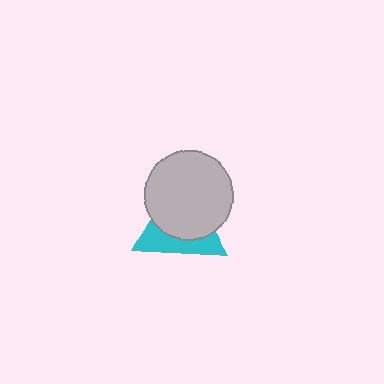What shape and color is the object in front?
The object in front is a light gray circle.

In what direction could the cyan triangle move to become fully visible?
The cyan triangle could move toward the lower-left. That would shift it out from behind the light gray circle entirely.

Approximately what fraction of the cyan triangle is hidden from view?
Roughly 62% of the cyan triangle is hidden behind the light gray circle.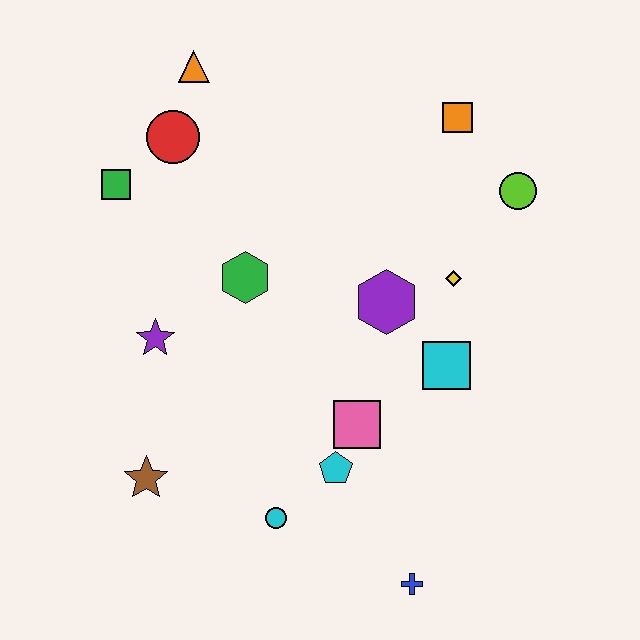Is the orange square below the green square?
No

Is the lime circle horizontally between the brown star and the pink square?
No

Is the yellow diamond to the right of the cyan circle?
Yes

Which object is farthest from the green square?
The blue cross is farthest from the green square.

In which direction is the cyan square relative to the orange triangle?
The cyan square is below the orange triangle.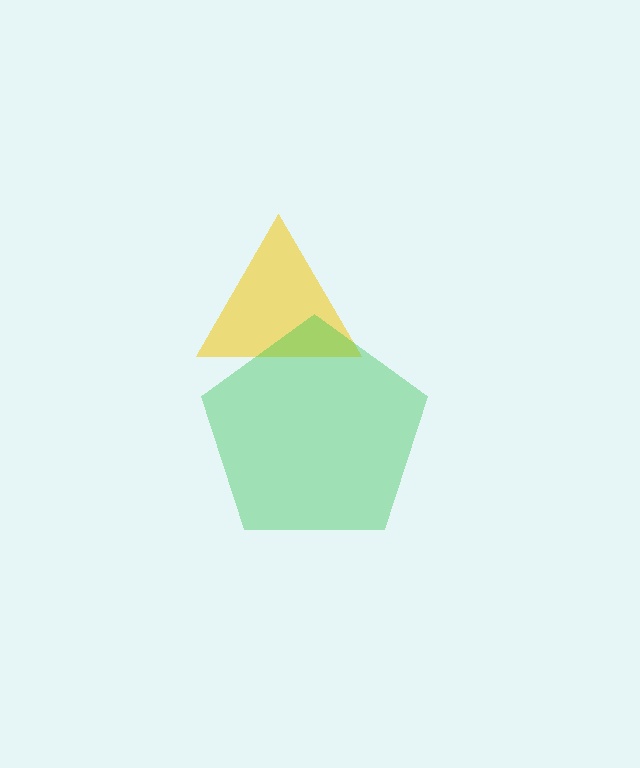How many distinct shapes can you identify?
There are 2 distinct shapes: a yellow triangle, a green pentagon.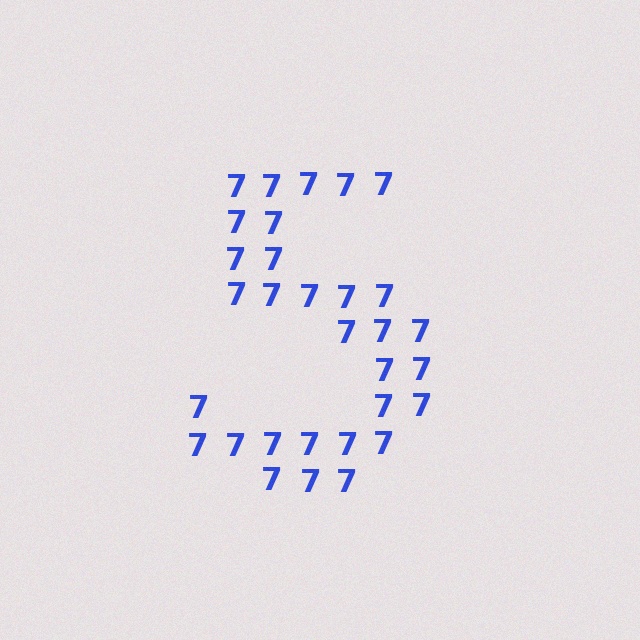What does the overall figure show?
The overall figure shows the digit 5.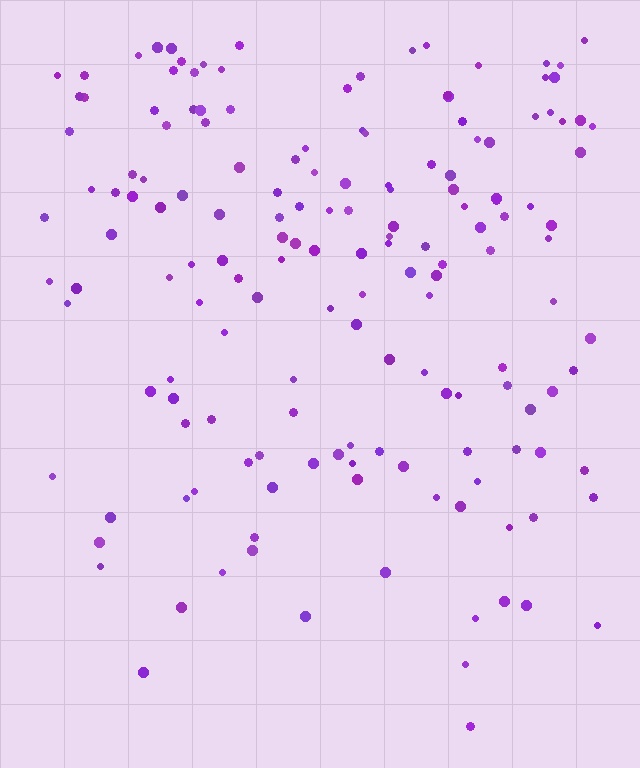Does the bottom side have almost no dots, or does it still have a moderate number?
Still a moderate number, just noticeably fewer than the top.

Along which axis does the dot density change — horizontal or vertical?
Vertical.